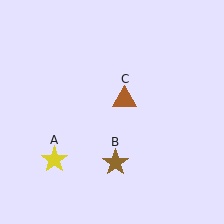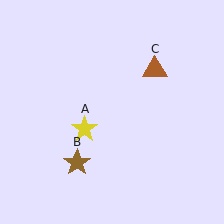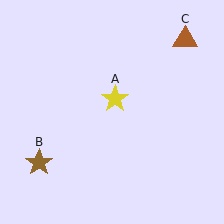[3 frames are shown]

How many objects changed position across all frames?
3 objects changed position: yellow star (object A), brown star (object B), brown triangle (object C).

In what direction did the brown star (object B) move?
The brown star (object B) moved left.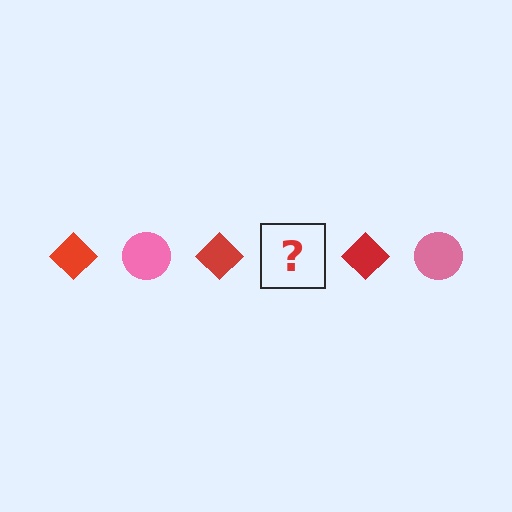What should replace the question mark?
The question mark should be replaced with a pink circle.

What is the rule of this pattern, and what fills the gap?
The rule is that the pattern alternates between red diamond and pink circle. The gap should be filled with a pink circle.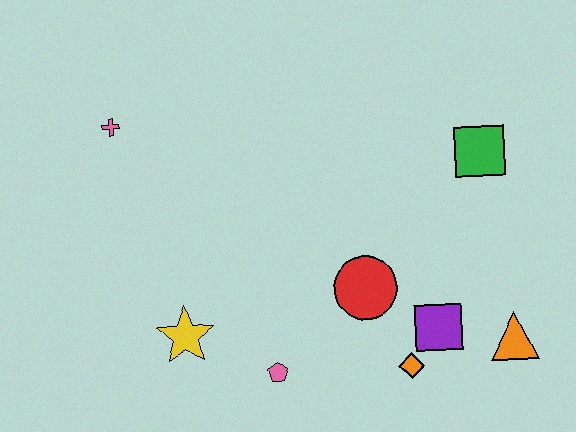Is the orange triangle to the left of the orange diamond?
No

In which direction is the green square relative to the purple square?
The green square is above the purple square.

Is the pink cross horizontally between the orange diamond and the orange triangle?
No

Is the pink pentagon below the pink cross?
Yes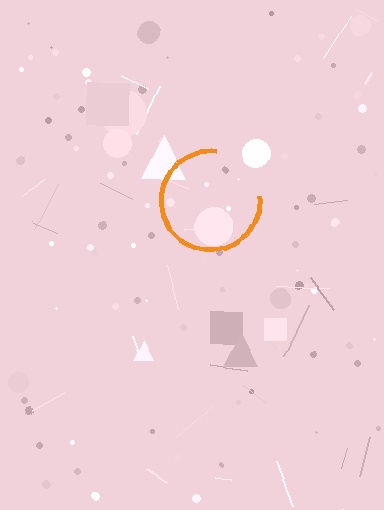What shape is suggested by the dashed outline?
The dashed outline suggests a circle.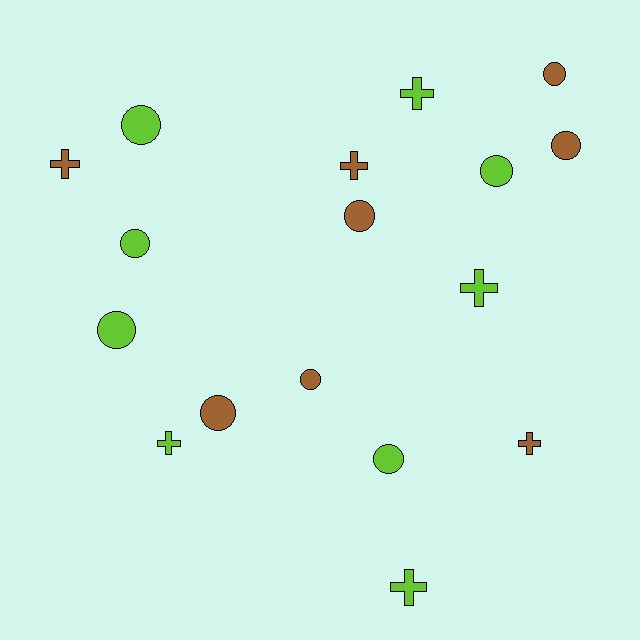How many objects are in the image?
There are 17 objects.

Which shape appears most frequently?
Circle, with 10 objects.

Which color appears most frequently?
Lime, with 9 objects.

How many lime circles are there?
There are 5 lime circles.